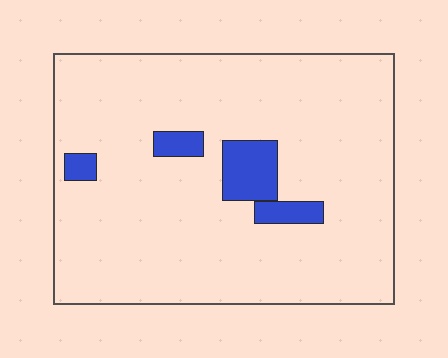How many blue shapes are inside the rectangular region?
4.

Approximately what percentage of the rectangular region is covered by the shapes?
Approximately 10%.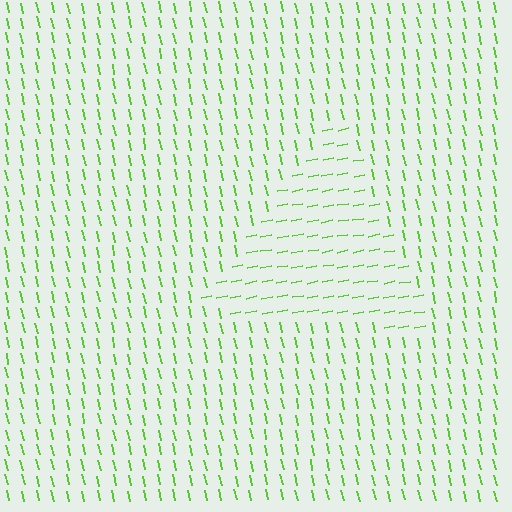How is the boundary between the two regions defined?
The boundary is defined purely by a change in line orientation (approximately 88 degrees difference). All lines are the same color and thickness.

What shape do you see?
I see a triangle.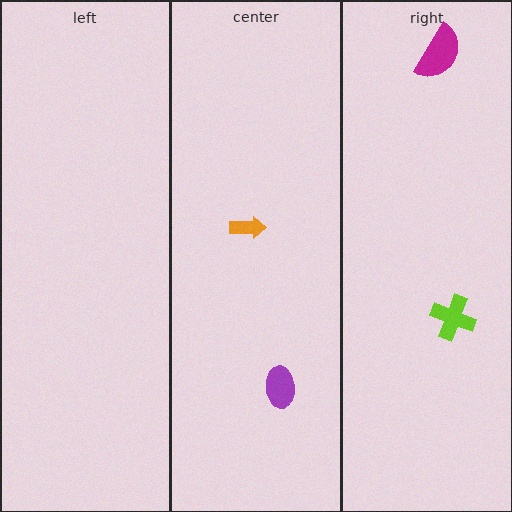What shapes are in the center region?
The purple ellipse, the orange arrow.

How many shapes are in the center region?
2.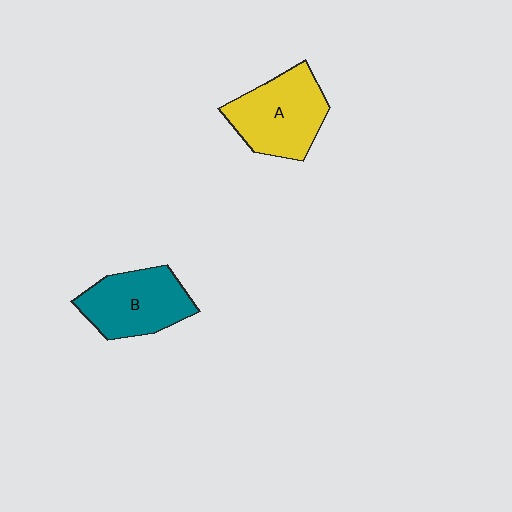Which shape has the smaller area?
Shape B (teal).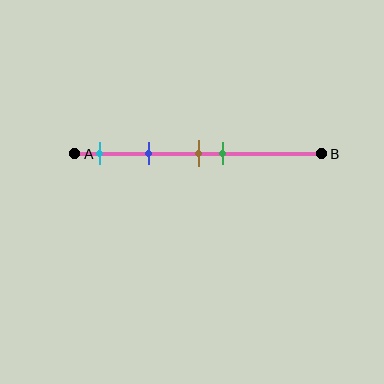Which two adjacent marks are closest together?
The brown and green marks are the closest adjacent pair.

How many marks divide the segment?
There are 4 marks dividing the segment.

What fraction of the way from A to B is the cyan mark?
The cyan mark is approximately 10% (0.1) of the way from A to B.